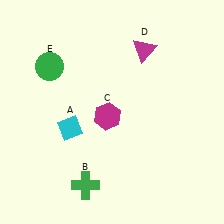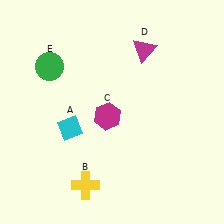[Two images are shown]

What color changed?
The cross (B) changed from green in Image 1 to yellow in Image 2.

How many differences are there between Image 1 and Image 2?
There is 1 difference between the two images.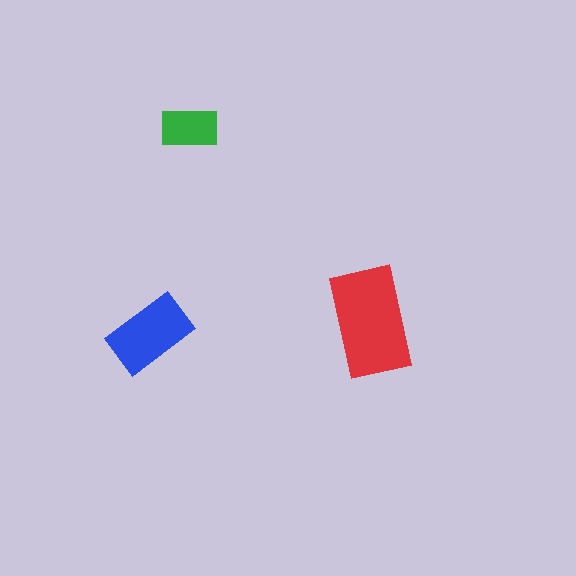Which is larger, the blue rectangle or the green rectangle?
The blue one.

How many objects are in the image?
There are 3 objects in the image.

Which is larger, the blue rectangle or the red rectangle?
The red one.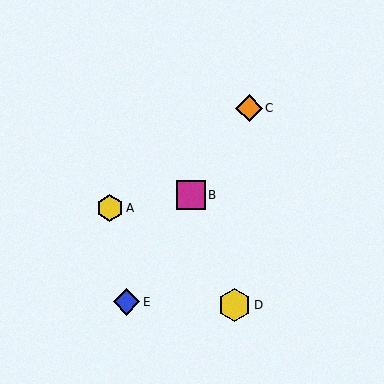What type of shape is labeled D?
Shape D is a yellow hexagon.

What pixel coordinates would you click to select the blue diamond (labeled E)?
Click at (127, 302) to select the blue diamond E.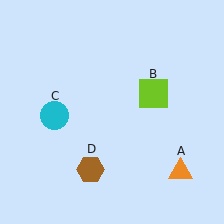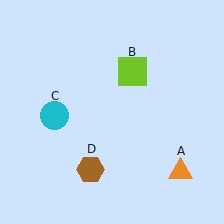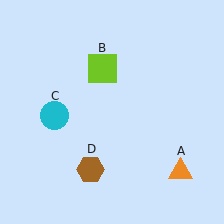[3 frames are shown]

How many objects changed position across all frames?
1 object changed position: lime square (object B).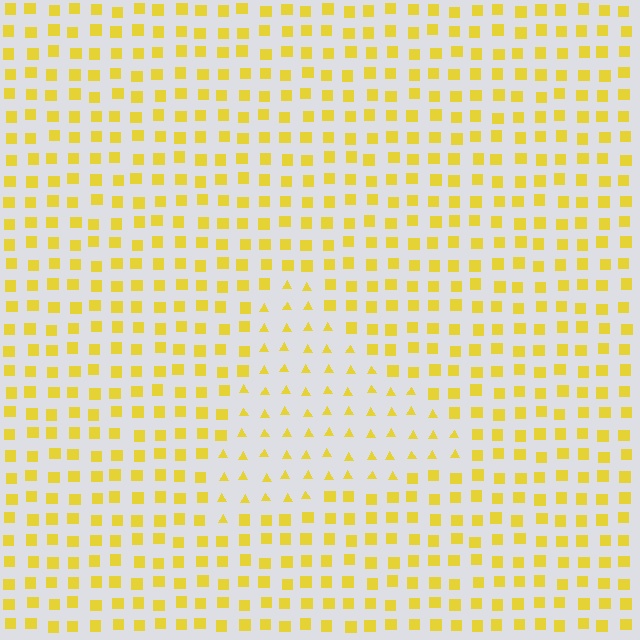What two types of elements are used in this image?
The image uses triangles inside the triangle region and squares outside it.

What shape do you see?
I see a triangle.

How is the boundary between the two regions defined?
The boundary is defined by a change in element shape: triangles inside vs. squares outside. All elements share the same color and spacing.